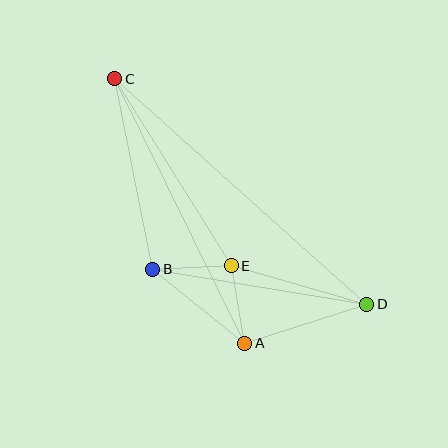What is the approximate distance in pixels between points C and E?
The distance between C and E is approximately 220 pixels.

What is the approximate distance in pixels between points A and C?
The distance between A and C is approximately 295 pixels.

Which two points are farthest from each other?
Points C and D are farthest from each other.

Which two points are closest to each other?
Points B and E are closest to each other.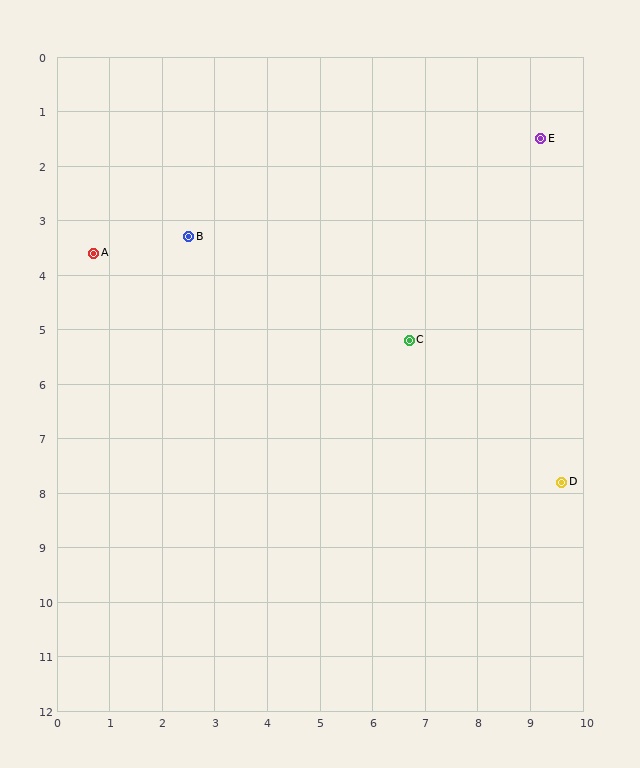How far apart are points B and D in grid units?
Points B and D are about 8.4 grid units apart.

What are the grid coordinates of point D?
Point D is at approximately (9.6, 7.8).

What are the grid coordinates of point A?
Point A is at approximately (0.7, 3.6).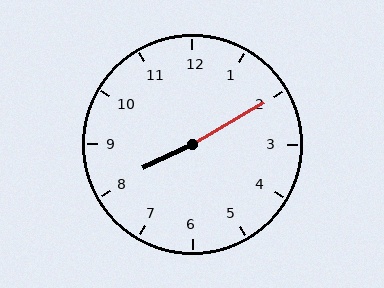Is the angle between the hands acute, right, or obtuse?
It is obtuse.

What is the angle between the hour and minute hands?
Approximately 175 degrees.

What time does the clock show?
8:10.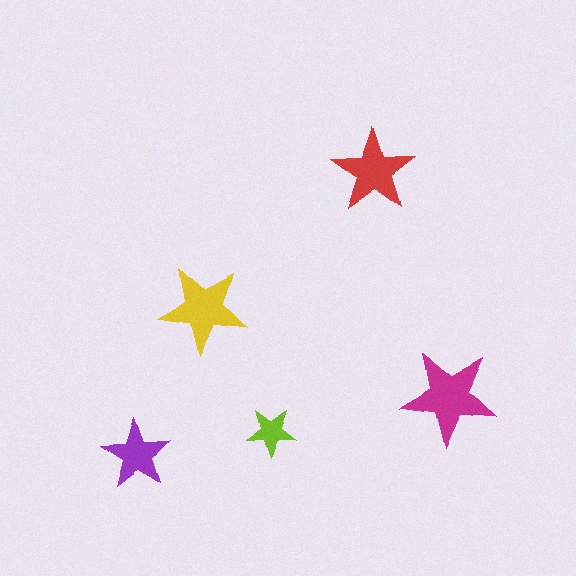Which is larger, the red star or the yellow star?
The yellow one.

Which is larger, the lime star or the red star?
The red one.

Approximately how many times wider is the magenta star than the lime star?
About 2 times wider.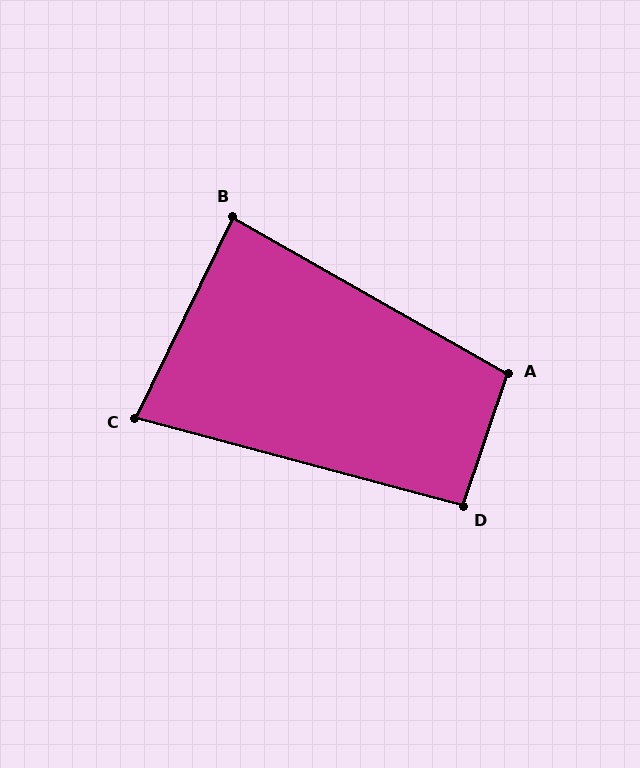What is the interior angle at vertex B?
Approximately 86 degrees (approximately right).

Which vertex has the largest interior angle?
A, at approximately 101 degrees.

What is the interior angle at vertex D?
Approximately 94 degrees (approximately right).